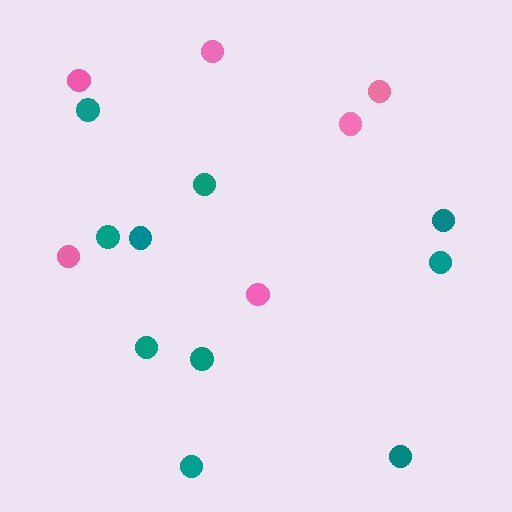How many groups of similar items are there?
There are 2 groups: one group of teal circles (10) and one group of pink circles (6).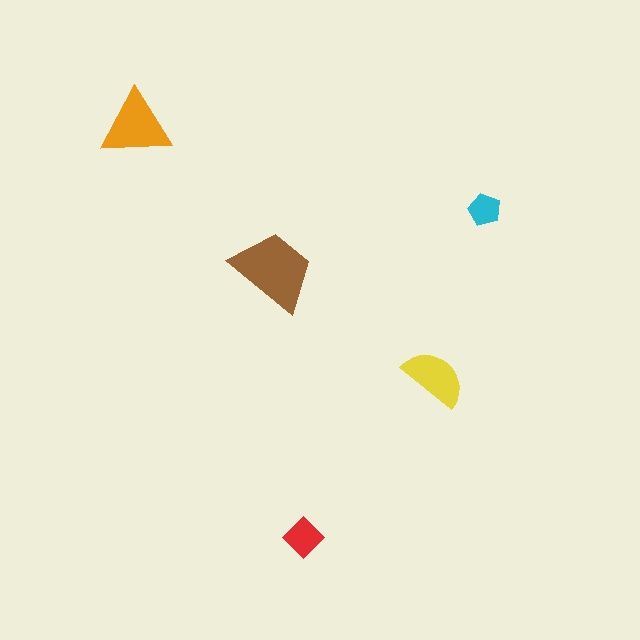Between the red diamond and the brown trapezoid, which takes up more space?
The brown trapezoid.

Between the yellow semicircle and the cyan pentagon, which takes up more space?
The yellow semicircle.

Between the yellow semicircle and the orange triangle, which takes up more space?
The orange triangle.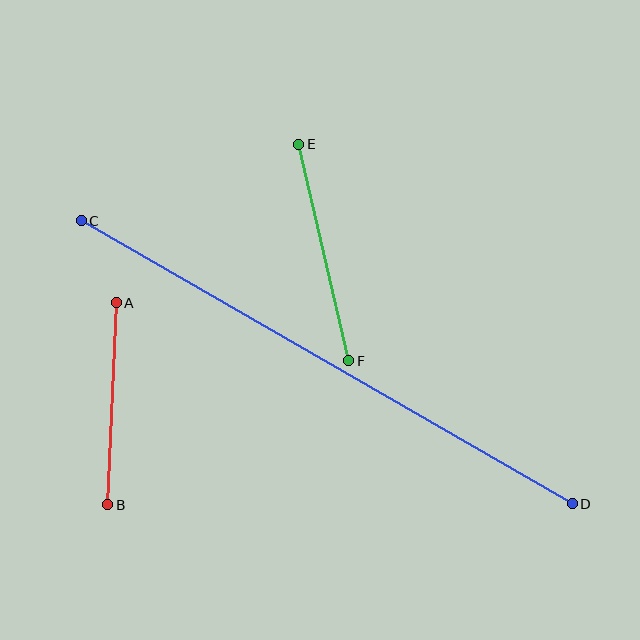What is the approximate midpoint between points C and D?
The midpoint is at approximately (327, 362) pixels.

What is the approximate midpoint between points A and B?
The midpoint is at approximately (112, 404) pixels.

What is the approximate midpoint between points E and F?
The midpoint is at approximately (324, 253) pixels.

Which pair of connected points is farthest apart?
Points C and D are farthest apart.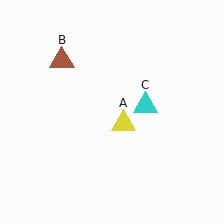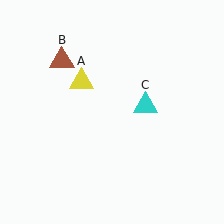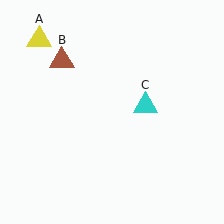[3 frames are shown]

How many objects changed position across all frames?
1 object changed position: yellow triangle (object A).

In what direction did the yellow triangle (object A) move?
The yellow triangle (object A) moved up and to the left.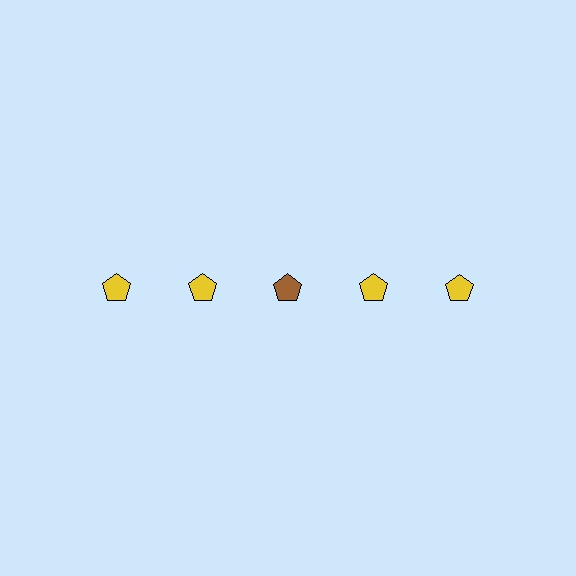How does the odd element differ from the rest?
It has a different color: brown instead of yellow.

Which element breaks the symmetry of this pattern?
The brown pentagon in the top row, center column breaks the symmetry. All other shapes are yellow pentagons.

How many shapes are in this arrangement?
There are 5 shapes arranged in a grid pattern.